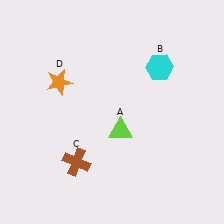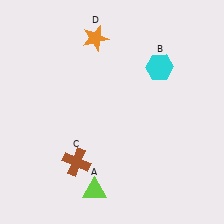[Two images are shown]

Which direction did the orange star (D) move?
The orange star (D) moved up.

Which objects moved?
The objects that moved are: the lime triangle (A), the orange star (D).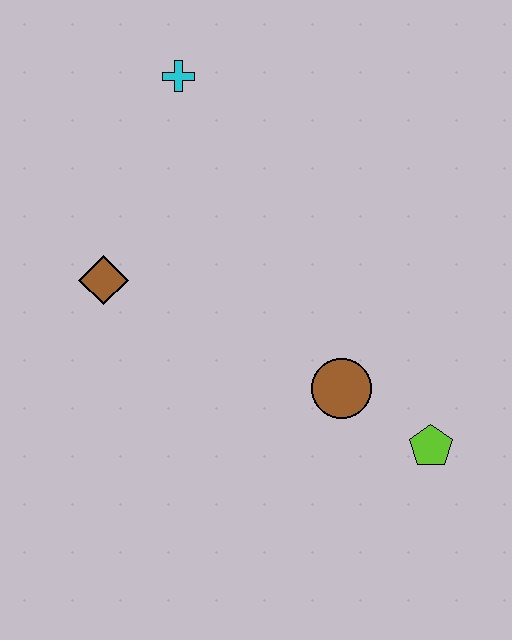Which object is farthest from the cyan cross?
The lime pentagon is farthest from the cyan cross.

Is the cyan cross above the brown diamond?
Yes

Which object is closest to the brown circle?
The lime pentagon is closest to the brown circle.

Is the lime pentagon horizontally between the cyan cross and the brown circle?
No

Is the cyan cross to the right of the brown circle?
No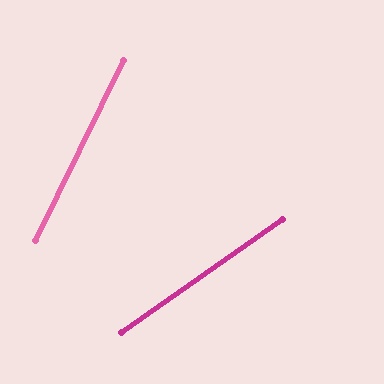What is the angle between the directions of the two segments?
Approximately 29 degrees.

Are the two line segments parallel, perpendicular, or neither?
Neither parallel nor perpendicular — they differ by about 29°.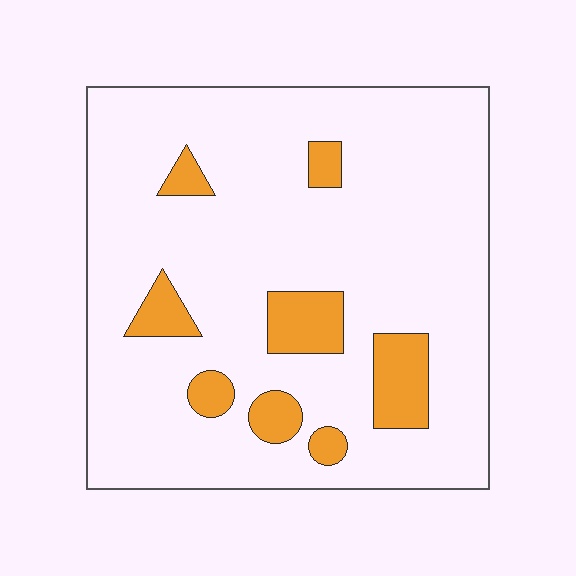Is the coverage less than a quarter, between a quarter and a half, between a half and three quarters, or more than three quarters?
Less than a quarter.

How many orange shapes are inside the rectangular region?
8.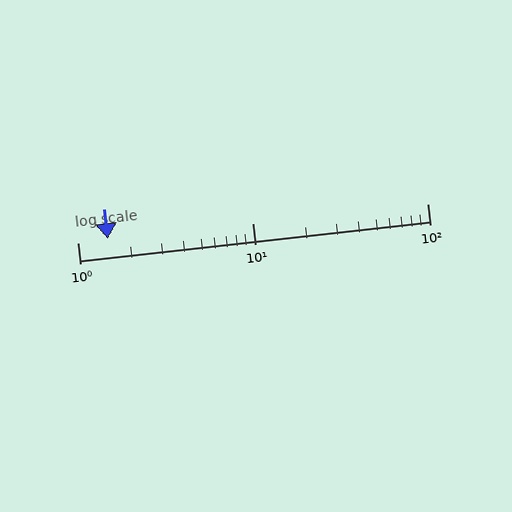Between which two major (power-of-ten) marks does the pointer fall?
The pointer is between 1 and 10.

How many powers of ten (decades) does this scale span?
The scale spans 2 decades, from 1 to 100.